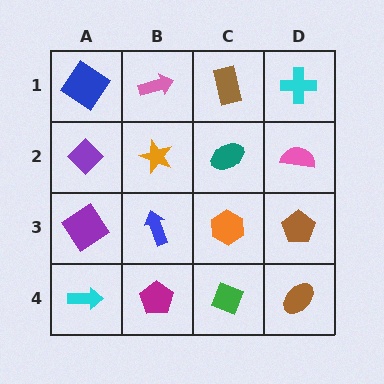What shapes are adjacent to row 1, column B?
An orange star (row 2, column B), a blue diamond (row 1, column A), a brown rectangle (row 1, column C).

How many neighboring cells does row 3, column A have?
3.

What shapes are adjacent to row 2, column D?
A cyan cross (row 1, column D), a brown pentagon (row 3, column D), a teal ellipse (row 2, column C).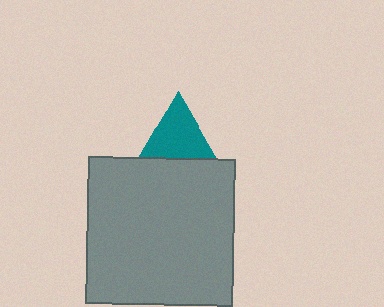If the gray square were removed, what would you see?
You would see the complete teal triangle.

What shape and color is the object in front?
The object in front is a gray square.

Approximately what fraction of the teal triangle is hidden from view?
Roughly 38% of the teal triangle is hidden behind the gray square.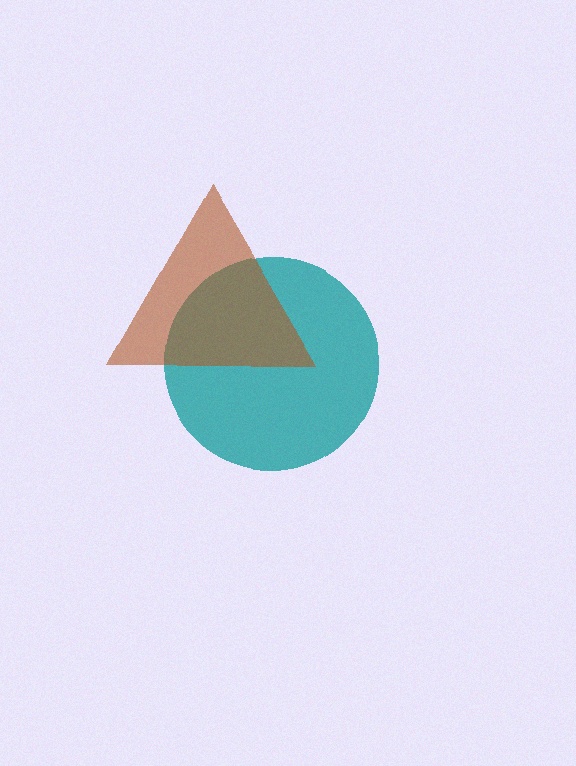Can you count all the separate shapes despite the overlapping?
Yes, there are 2 separate shapes.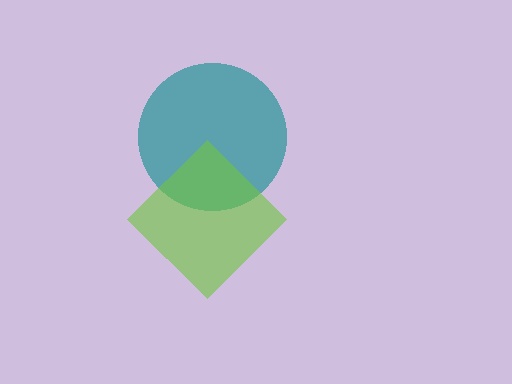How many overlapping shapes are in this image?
There are 2 overlapping shapes in the image.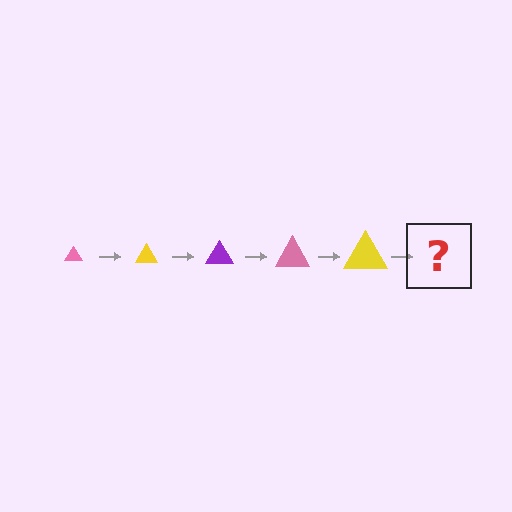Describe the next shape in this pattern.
It should be a purple triangle, larger than the previous one.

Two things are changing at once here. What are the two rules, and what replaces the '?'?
The two rules are that the triangle grows larger each step and the color cycles through pink, yellow, and purple. The '?' should be a purple triangle, larger than the previous one.